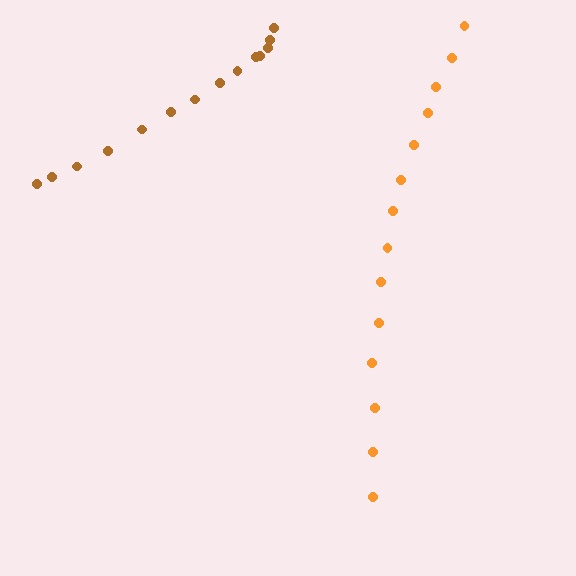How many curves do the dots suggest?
There are 2 distinct paths.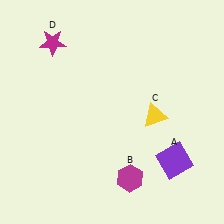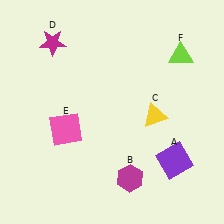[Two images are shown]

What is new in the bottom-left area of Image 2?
A pink square (E) was added in the bottom-left area of Image 2.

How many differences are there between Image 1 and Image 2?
There are 2 differences between the two images.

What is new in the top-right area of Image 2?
A lime triangle (F) was added in the top-right area of Image 2.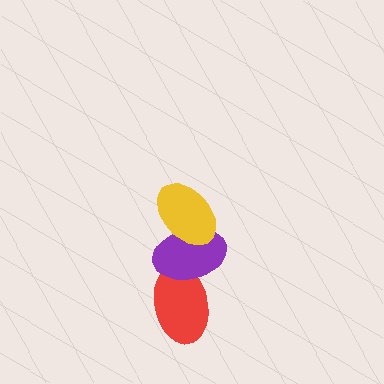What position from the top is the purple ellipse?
The purple ellipse is 2nd from the top.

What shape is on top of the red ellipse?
The purple ellipse is on top of the red ellipse.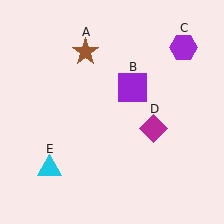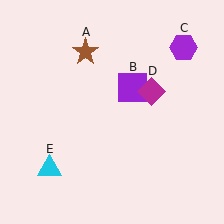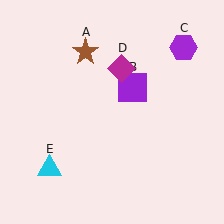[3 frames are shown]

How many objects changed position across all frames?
1 object changed position: magenta diamond (object D).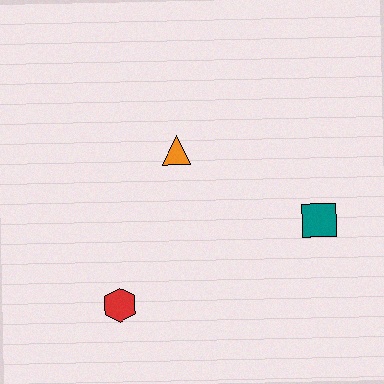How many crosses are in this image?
There are no crosses.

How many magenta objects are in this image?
There are no magenta objects.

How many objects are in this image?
There are 3 objects.